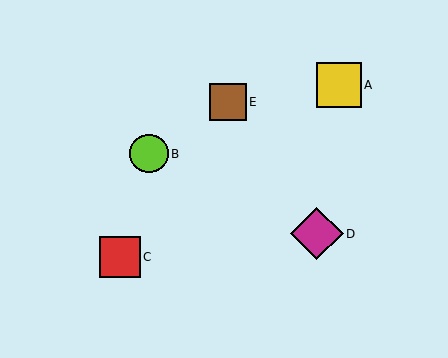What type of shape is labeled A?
Shape A is a yellow square.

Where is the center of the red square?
The center of the red square is at (120, 257).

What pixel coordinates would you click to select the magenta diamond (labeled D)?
Click at (317, 234) to select the magenta diamond D.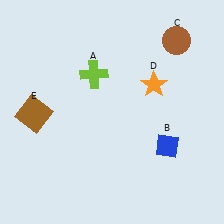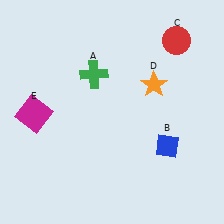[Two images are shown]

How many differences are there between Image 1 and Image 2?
There are 3 differences between the two images.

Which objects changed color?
A changed from lime to green. C changed from brown to red. E changed from brown to magenta.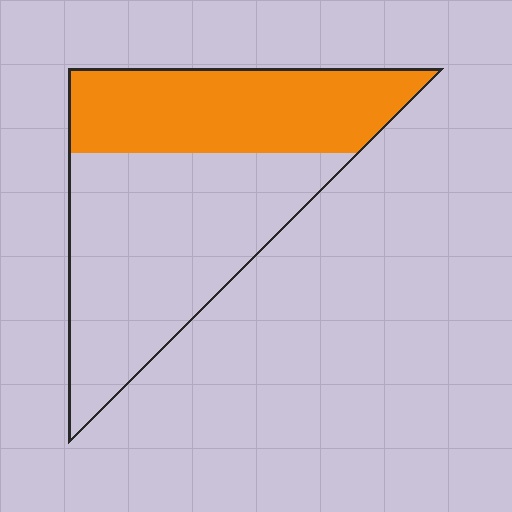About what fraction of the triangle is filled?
About two fifths (2/5).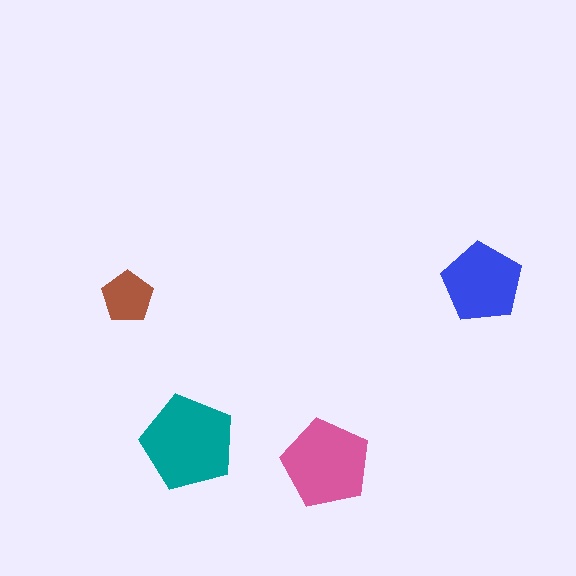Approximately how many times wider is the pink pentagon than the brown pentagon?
About 1.5 times wider.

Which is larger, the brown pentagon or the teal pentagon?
The teal one.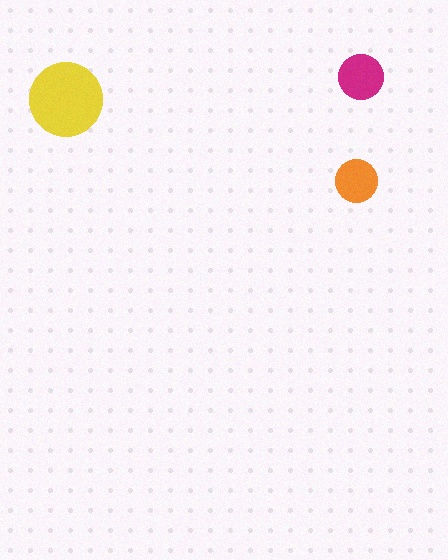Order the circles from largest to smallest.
the yellow one, the magenta one, the orange one.